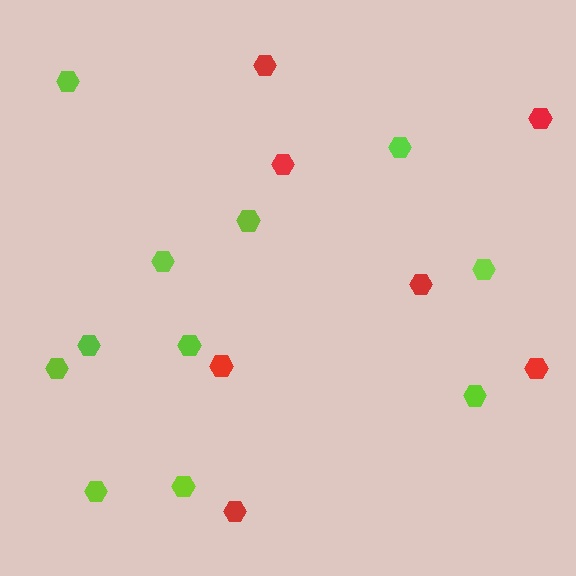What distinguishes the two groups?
There are 2 groups: one group of red hexagons (7) and one group of lime hexagons (11).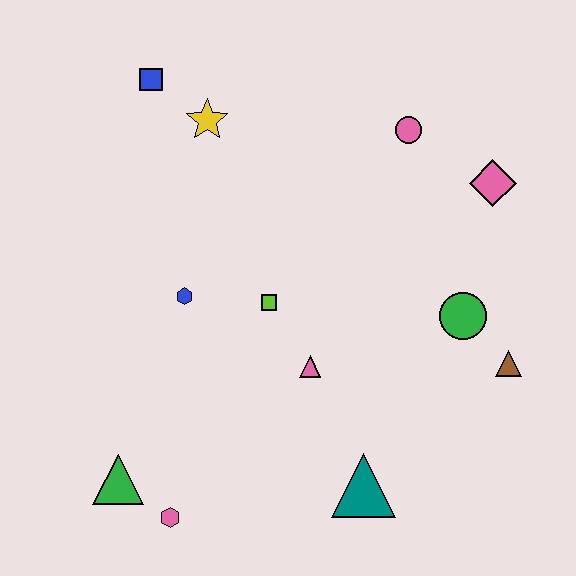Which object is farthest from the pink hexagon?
The pink diamond is farthest from the pink hexagon.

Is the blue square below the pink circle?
No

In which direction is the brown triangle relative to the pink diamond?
The brown triangle is below the pink diamond.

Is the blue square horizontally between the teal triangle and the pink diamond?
No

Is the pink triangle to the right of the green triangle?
Yes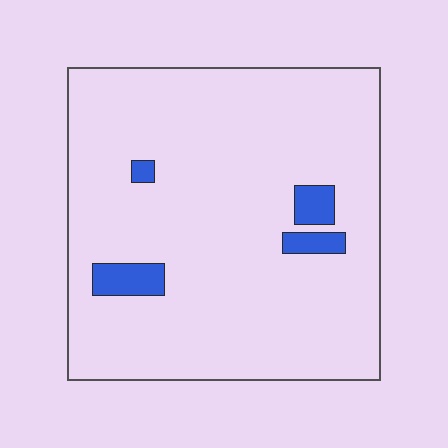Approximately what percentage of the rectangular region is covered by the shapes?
Approximately 5%.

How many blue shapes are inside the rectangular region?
4.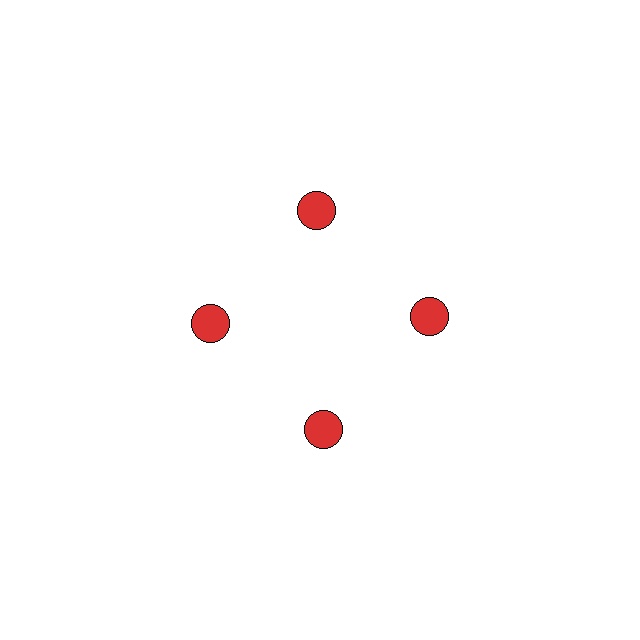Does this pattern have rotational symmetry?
Yes, this pattern has 4-fold rotational symmetry. It looks the same after rotating 90 degrees around the center.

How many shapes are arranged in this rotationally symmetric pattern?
There are 4 shapes, arranged in 4 groups of 1.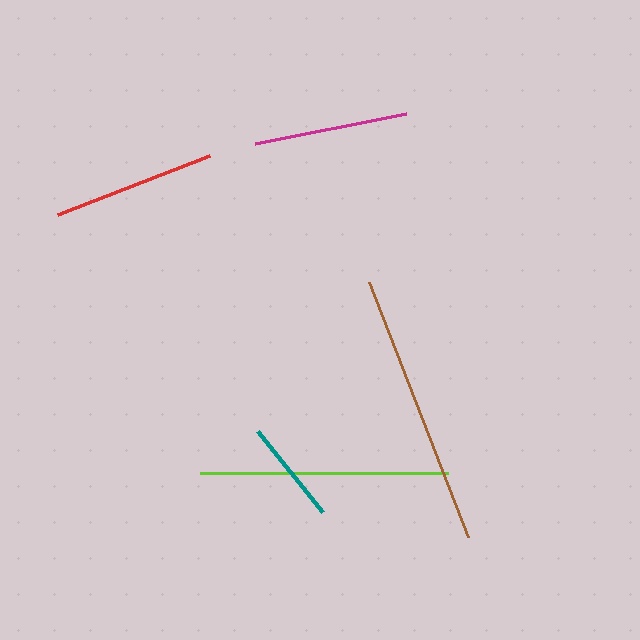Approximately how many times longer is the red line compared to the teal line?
The red line is approximately 1.6 times the length of the teal line.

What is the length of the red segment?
The red segment is approximately 163 pixels long.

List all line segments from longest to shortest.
From longest to shortest: brown, lime, red, magenta, teal.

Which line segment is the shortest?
The teal line is the shortest at approximately 104 pixels.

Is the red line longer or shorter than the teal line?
The red line is longer than the teal line.